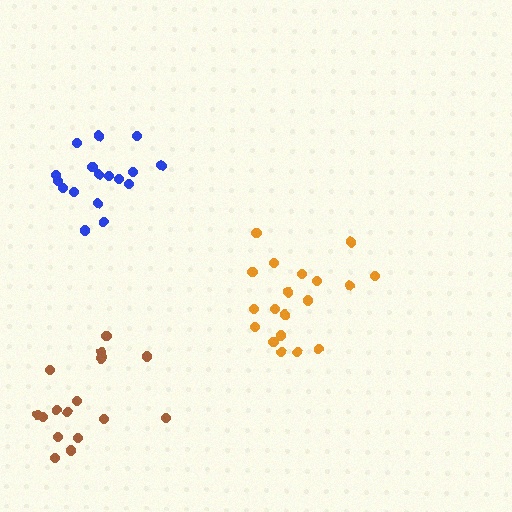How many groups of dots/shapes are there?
There are 3 groups.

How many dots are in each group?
Group 1: 19 dots, Group 2: 17 dots, Group 3: 17 dots (53 total).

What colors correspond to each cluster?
The clusters are colored: orange, brown, blue.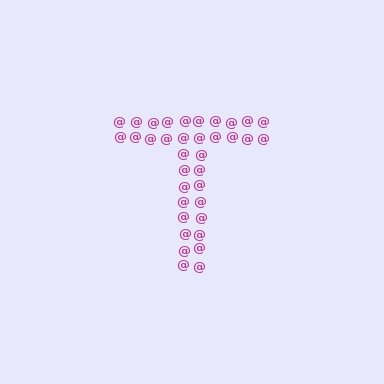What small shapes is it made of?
It is made of small at signs.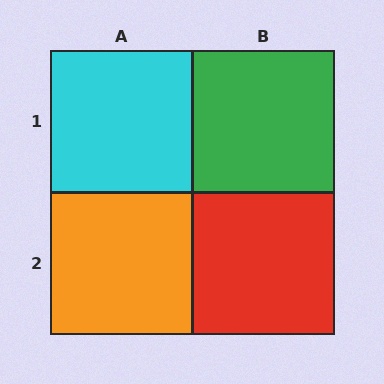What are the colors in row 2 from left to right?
Orange, red.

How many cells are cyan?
1 cell is cyan.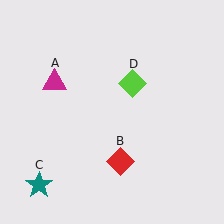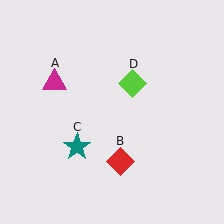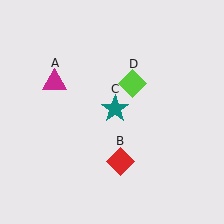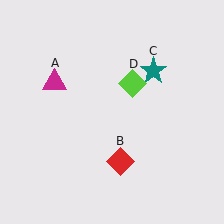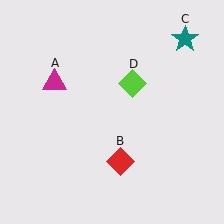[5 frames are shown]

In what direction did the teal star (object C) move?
The teal star (object C) moved up and to the right.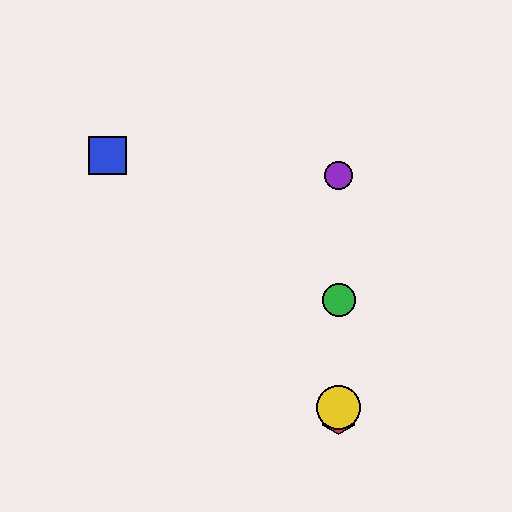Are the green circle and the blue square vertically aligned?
No, the green circle is at x≈339 and the blue square is at x≈107.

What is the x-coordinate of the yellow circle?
The yellow circle is at x≈339.